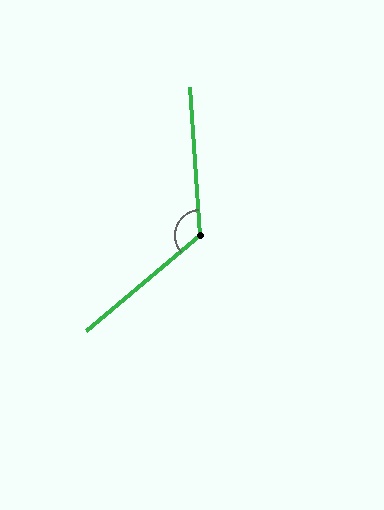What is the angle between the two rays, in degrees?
Approximately 126 degrees.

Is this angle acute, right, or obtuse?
It is obtuse.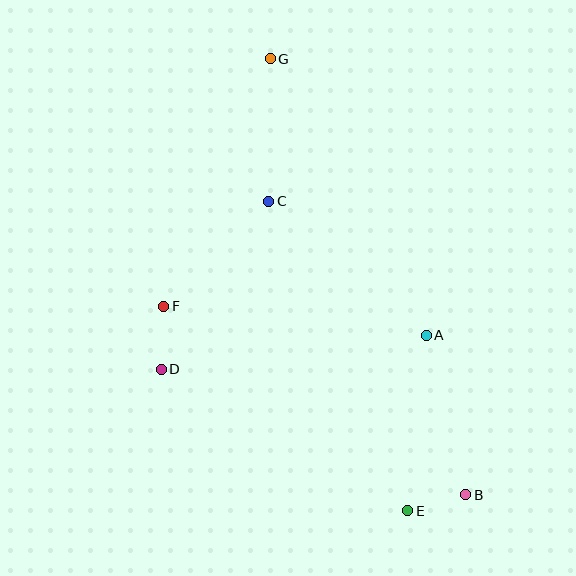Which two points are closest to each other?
Points B and E are closest to each other.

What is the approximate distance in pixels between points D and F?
The distance between D and F is approximately 63 pixels.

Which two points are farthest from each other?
Points B and G are farthest from each other.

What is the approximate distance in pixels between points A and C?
The distance between A and C is approximately 207 pixels.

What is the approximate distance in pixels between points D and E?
The distance between D and E is approximately 284 pixels.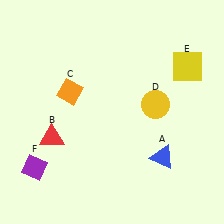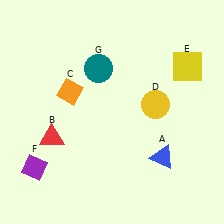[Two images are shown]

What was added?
A teal circle (G) was added in Image 2.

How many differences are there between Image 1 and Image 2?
There is 1 difference between the two images.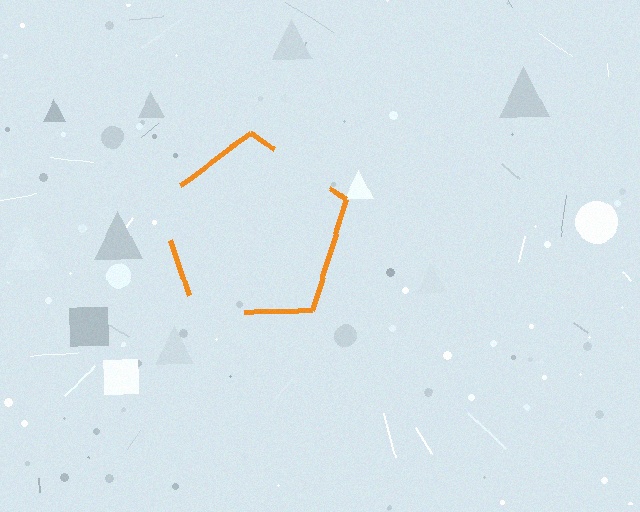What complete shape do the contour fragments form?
The contour fragments form a pentagon.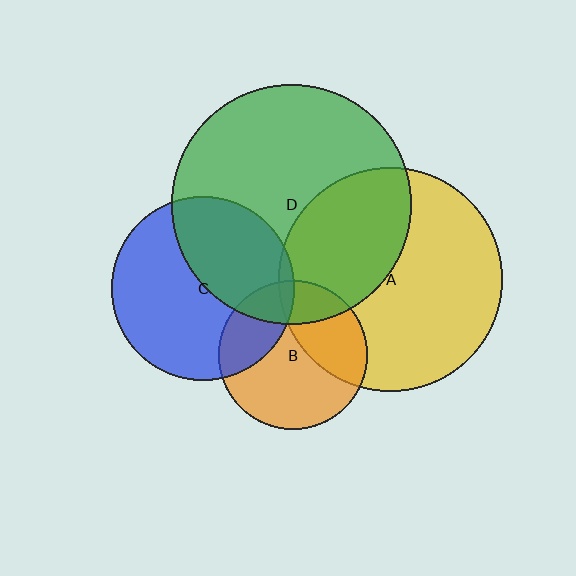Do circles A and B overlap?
Yes.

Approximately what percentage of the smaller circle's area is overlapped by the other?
Approximately 35%.